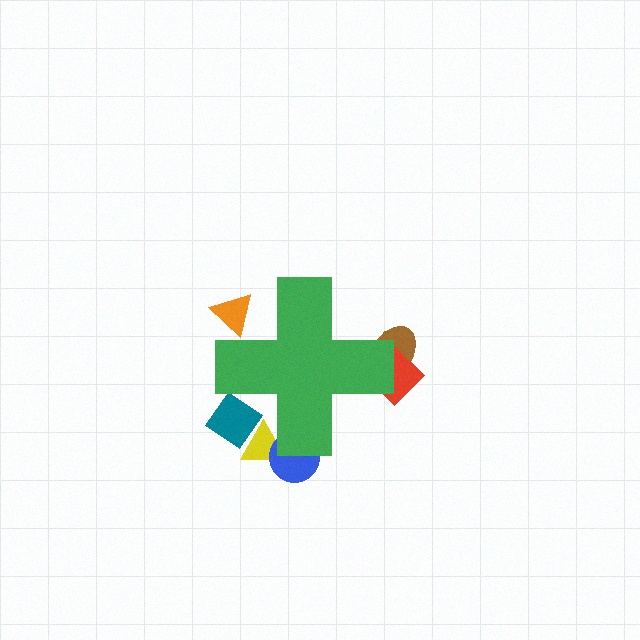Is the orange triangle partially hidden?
Yes, the orange triangle is partially hidden behind the green cross.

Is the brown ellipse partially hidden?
Yes, the brown ellipse is partially hidden behind the green cross.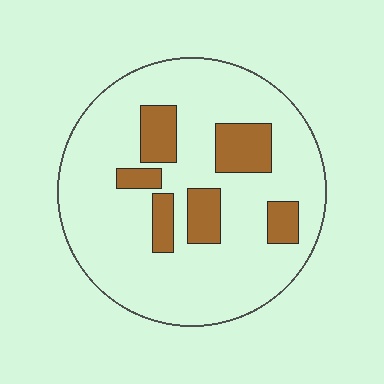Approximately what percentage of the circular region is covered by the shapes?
Approximately 20%.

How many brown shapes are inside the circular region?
6.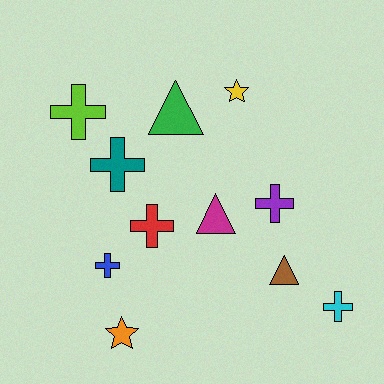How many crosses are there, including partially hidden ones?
There are 6 crosses.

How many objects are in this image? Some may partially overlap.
There are 11 objects.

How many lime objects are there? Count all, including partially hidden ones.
There is 1 lime object.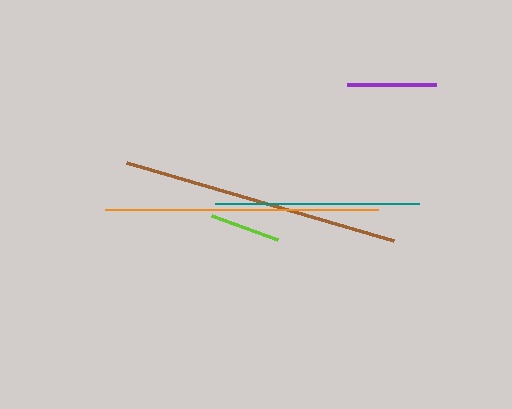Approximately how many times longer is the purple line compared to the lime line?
The purple line is approximately 1.3 times the length of the lime line.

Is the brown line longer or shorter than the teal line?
The brown line is longer than the teal line.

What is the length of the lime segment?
The lime segment is approximately 70 pixels long.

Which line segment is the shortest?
The lime line is the shortest at approximately 70 pixels.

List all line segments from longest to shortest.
From longest to shortest: brown, orange, teal, purple, lime.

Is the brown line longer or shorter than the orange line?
The brown line is longer than the orange line.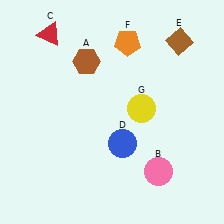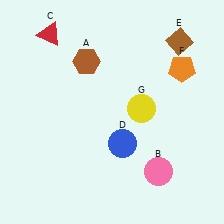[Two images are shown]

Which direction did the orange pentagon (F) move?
The orange pentagon (F) moved right.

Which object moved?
The orange pentagon (F) moved right.